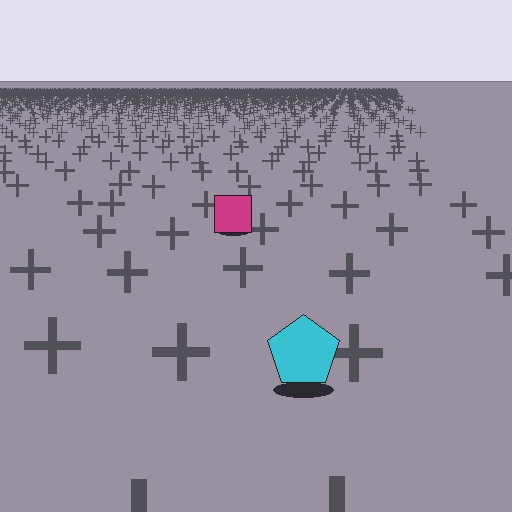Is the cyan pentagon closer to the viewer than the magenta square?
Yes. The cyan pentagon is closer — you can tell from the texture gradient: the ground texture is coarser near it.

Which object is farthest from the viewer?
The magenta square is farthest from the viewer. It appears smaller and the ground texture around it is denser.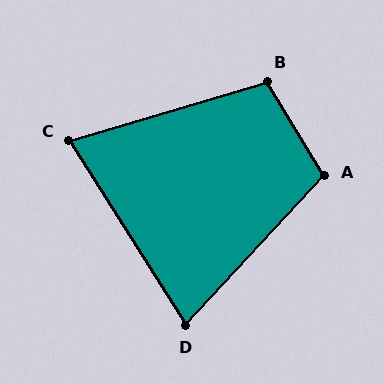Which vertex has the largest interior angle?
A, at approximately 106 degrees.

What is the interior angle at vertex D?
Approximately 75 degrees (acute).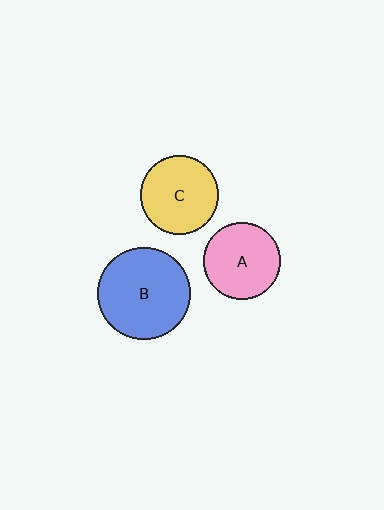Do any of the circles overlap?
No, none of the circles overlap.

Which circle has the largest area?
Circle B (blue).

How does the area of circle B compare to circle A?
Approximately 1.4 times.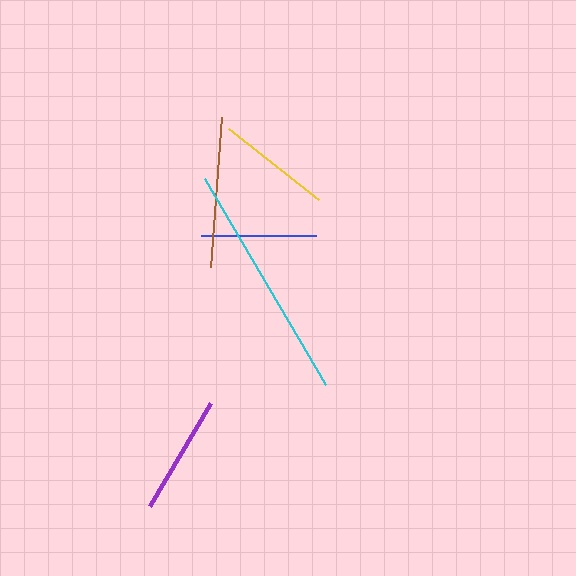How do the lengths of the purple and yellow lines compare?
The purple and yellow lines are approximately the same length.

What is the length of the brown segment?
The brown segment is approximately 151 pixels long.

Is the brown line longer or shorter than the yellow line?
The brown line is longer than the yellow line.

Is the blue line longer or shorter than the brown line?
The brown line is longer than the blue line.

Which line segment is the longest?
The cyan line is the longest at approximately 239 pixels.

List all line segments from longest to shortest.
From longest to shortest: cyan, brown, purple, yellow, blue.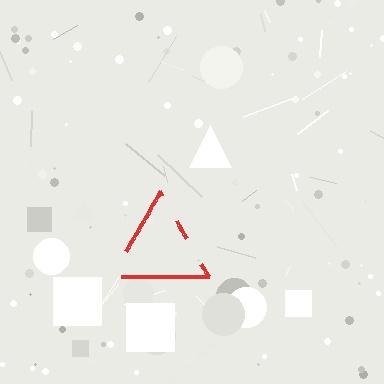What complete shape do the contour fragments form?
The contour fragments form a triangle.